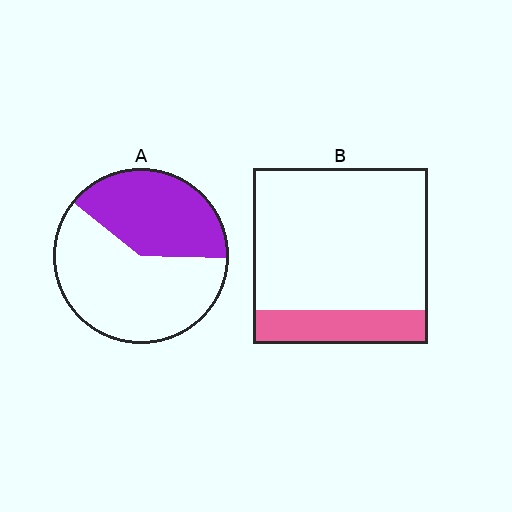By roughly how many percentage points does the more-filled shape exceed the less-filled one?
By roughly 20 percentage points (A over B).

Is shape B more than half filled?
No.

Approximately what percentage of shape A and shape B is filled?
A is approximately 40% and B is approximately 20%.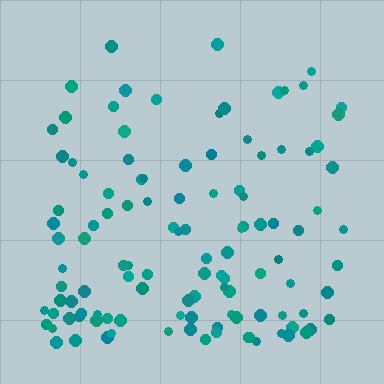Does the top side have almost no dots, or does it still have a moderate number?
Still a moderate number, just noticeably fewer than the bottom.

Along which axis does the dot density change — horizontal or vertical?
Vertical.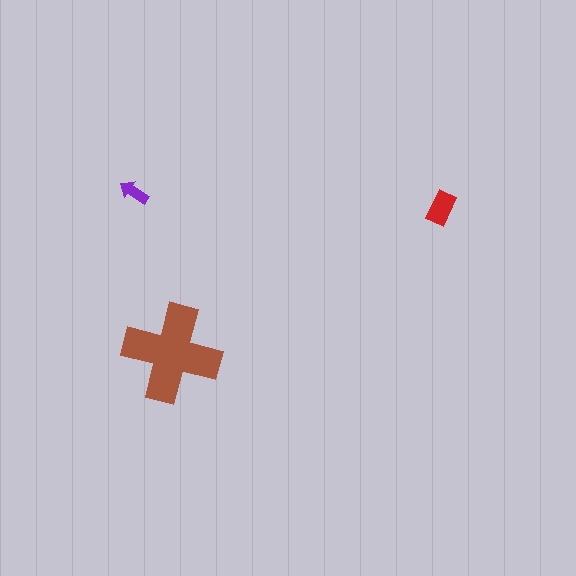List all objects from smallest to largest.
The purple arrow, the red rectangle, the brown cross.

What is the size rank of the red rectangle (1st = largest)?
2nd.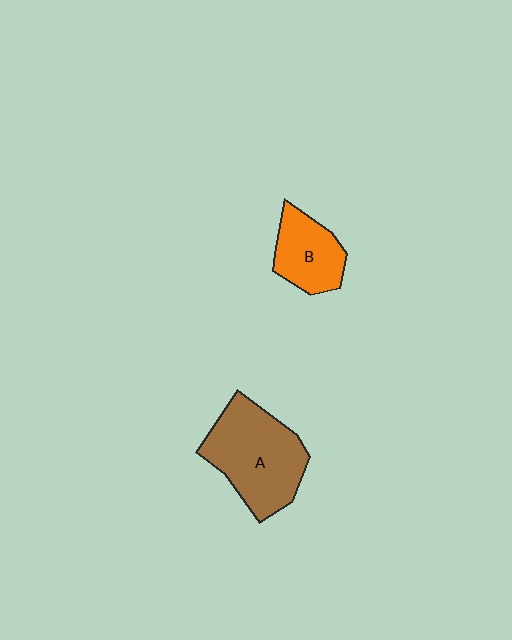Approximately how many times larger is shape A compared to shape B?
Approximately 1.8 times.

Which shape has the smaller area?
Shape B (orange).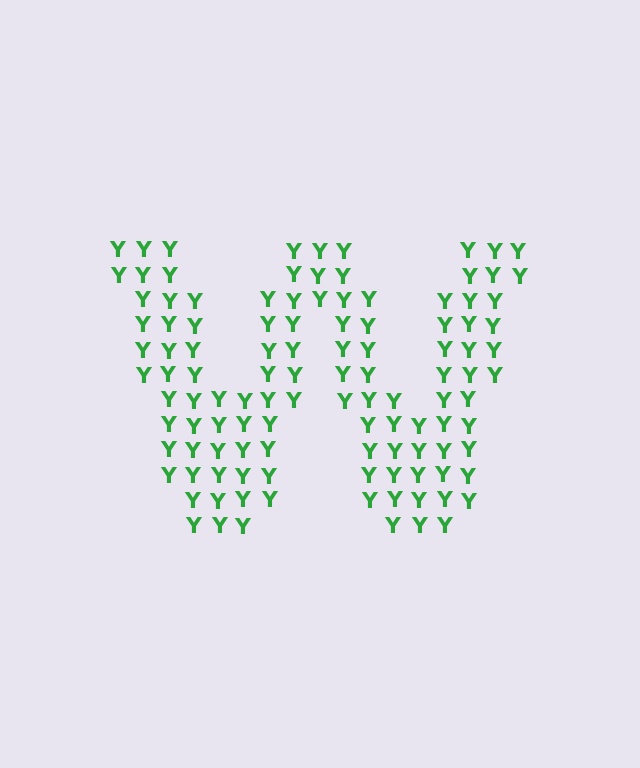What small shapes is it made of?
It is made of small letter Y's.